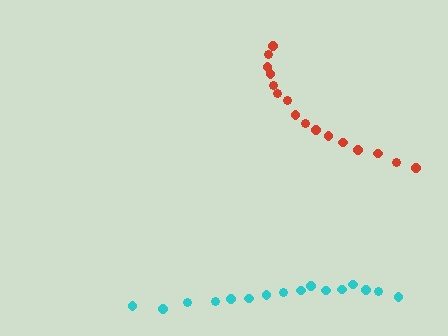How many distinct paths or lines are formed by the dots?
There are 2 distinct paths.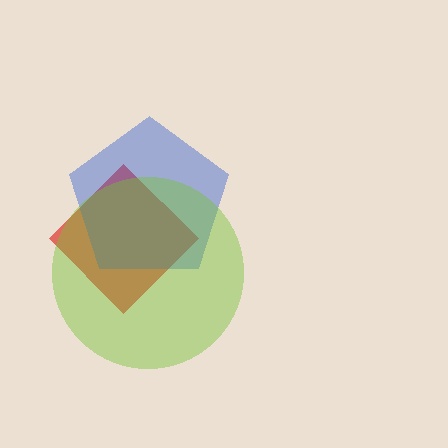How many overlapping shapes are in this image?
There are 3 overlapping shapes in the image.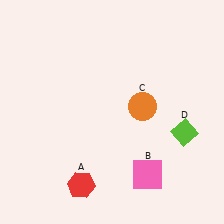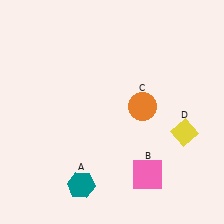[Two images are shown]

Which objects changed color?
A changed from red to teal. D changed from lime to yellow.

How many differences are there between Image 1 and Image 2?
There are 2 differences between the two images.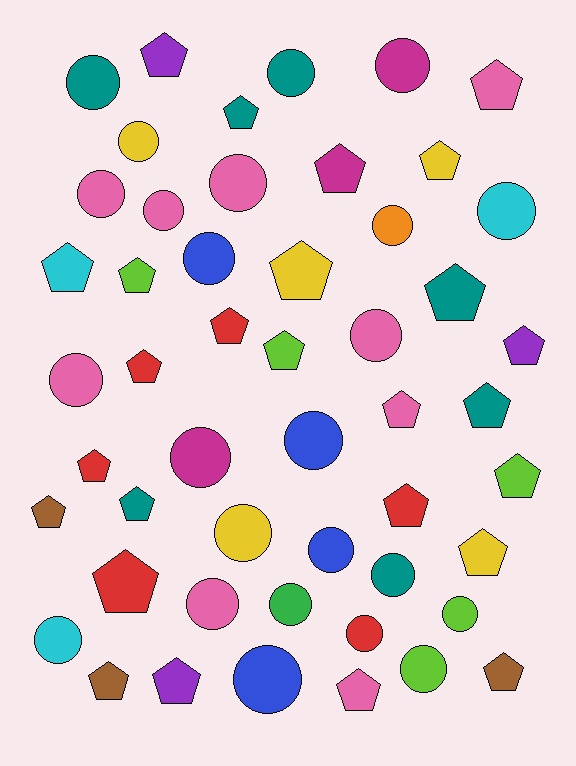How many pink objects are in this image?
There are 9 pink objects.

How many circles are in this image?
There are 24 circles.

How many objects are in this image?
There are 50 objects.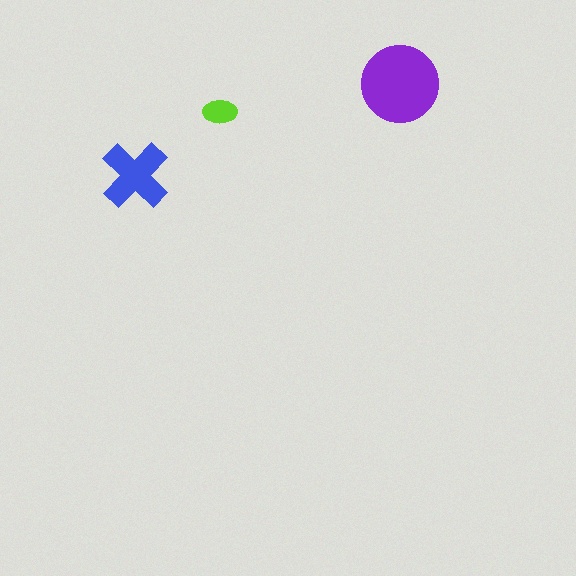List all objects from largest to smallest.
The purple circle, the blue cross, the lime ellipse.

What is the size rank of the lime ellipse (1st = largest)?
3rd.